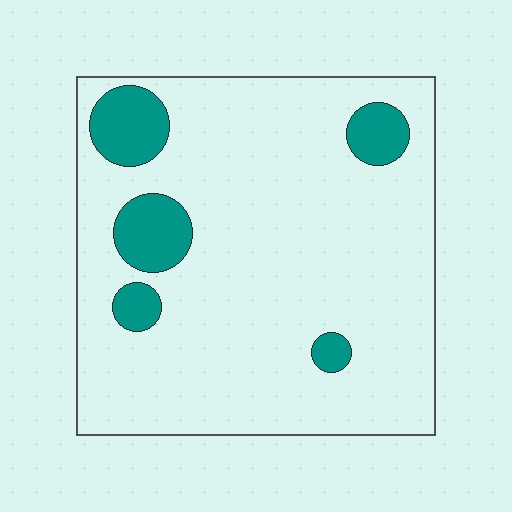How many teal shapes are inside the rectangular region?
5.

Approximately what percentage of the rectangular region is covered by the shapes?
Approximately 15%.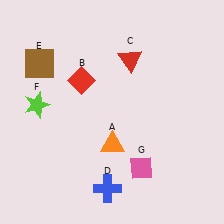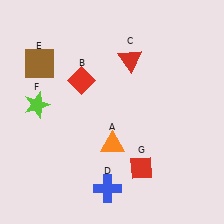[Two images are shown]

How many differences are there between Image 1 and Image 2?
There is 1 difference between the two images.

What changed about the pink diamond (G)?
In Image 1, G is pink. In Image 2, it changed to red.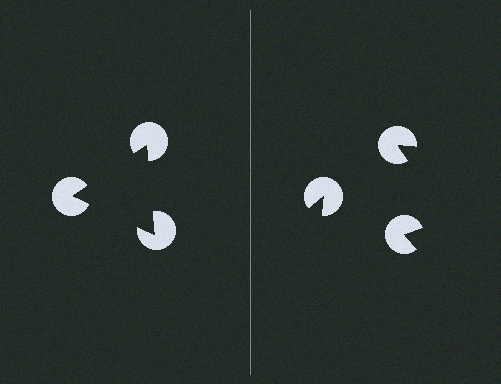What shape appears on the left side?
An illusory triangle.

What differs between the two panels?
The pac-man discs are positioned identically on both sides; only the wedge orientations differ. On the left they align to a triangle; on the right they are misaligned.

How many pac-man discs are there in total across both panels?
6 — 3 on each side.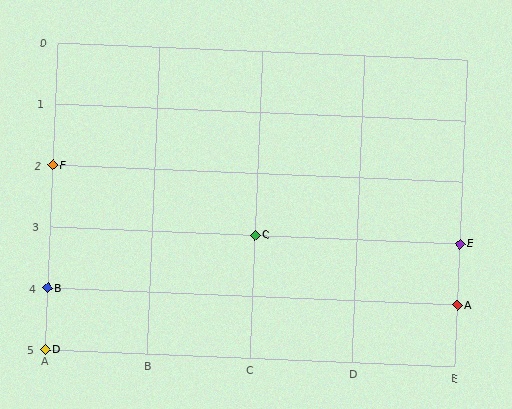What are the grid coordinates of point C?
Point C is at grid coordinates (C, 3).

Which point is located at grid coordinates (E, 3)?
Point E is at (E, 3).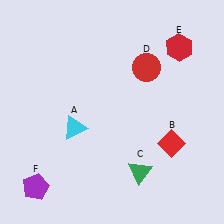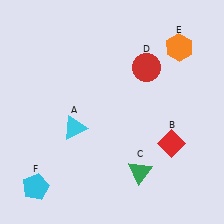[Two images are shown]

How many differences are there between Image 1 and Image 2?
There are 2 differences between the two images.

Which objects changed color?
E changed from red to orange. F changed from purple to cyan.